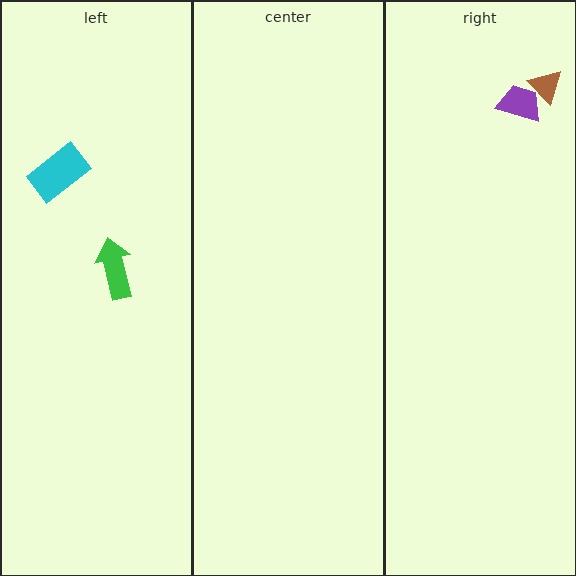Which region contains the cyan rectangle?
The left region.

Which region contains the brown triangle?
The right region.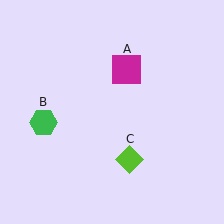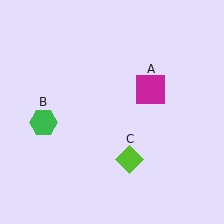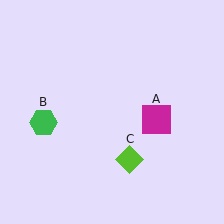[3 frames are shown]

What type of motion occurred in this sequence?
The magenta square (object A) rotated clockwise around the center of the scene.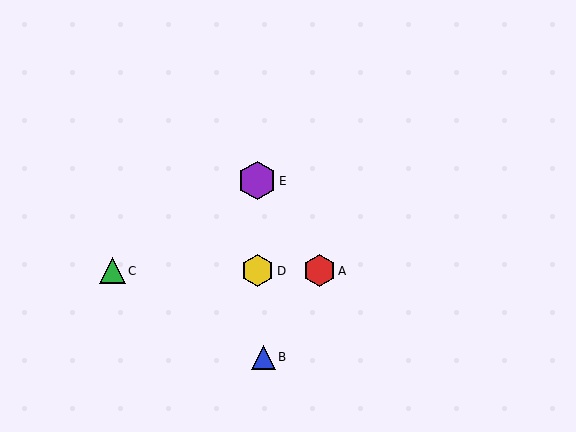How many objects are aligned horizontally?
3 objects (A, C, D) are aligned horizontally.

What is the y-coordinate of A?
Object A is at y≈271.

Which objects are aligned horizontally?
Objects A, C, D are aligned horizontally.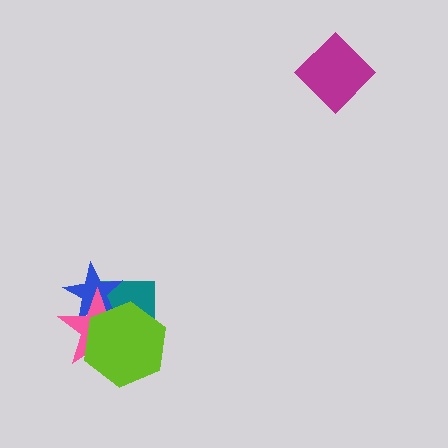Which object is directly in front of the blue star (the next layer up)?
The pink star is directly in front of the blue star.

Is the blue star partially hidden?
Yes, it is partially covered by another shape.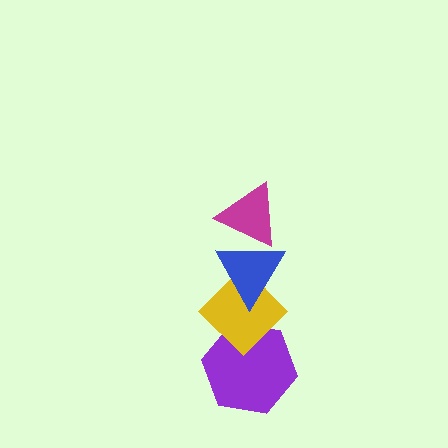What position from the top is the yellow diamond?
The yellow diamond is 3rd from the top.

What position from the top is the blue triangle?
The blue triangle is 2nd from the top.